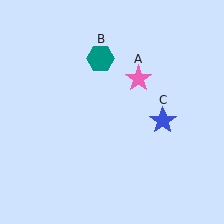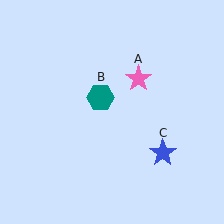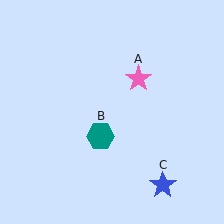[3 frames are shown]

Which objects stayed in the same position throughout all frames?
Pink star (object A) remained stationary.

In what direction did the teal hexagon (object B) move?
The teal hexagon (object B) moved down.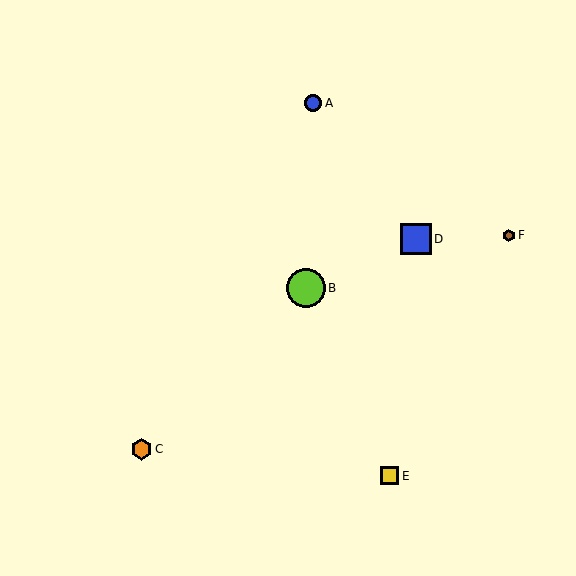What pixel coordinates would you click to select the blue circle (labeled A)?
Click at (313, 103) to select the blue circle A.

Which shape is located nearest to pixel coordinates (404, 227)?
The blue square (labeled D) at (416, 239) is nearest to that location.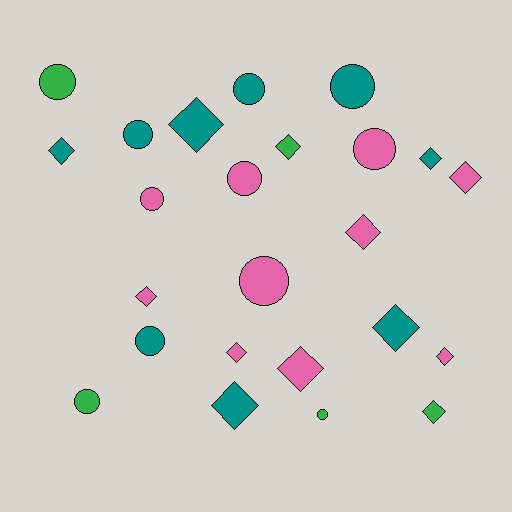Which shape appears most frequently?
Diamond, with 13 objects.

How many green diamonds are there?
There are 2 green diamonds.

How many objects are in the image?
There are 24 objects.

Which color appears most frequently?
Pink, with 10 objects.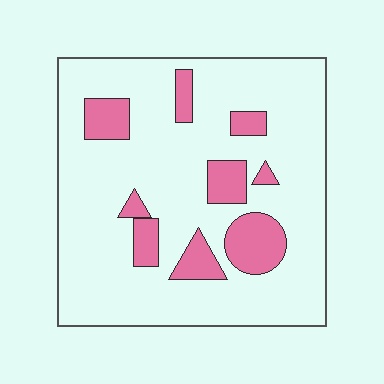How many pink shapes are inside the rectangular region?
9.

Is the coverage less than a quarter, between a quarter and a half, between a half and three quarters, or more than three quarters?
Less than a quarter.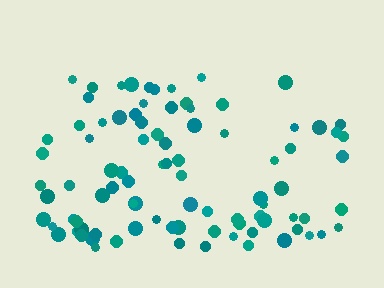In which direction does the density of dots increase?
From top to bottom, with the bottom side densest.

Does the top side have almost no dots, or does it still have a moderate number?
Still a moderate number, just noticeably fewer than the bottom.